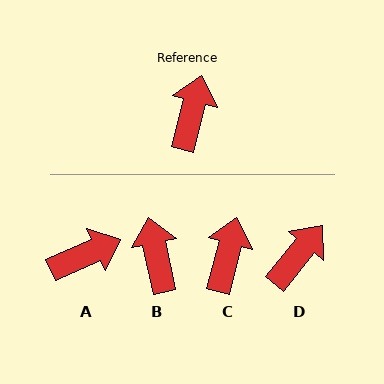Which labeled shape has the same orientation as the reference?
C.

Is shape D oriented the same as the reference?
No, it is off by about 25 degrees.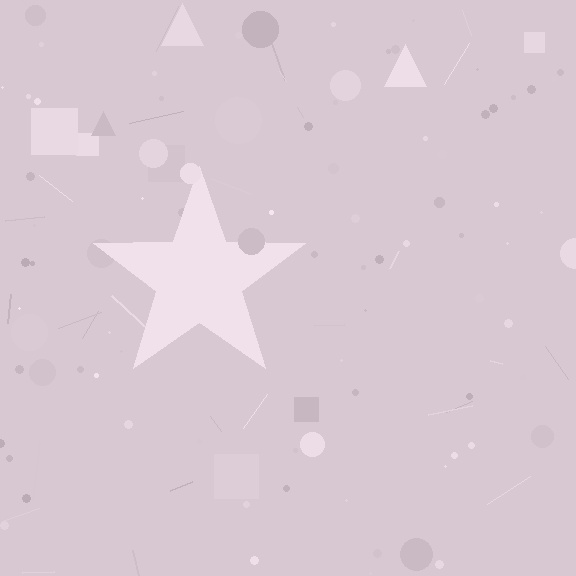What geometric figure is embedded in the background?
A star is embedded in the background.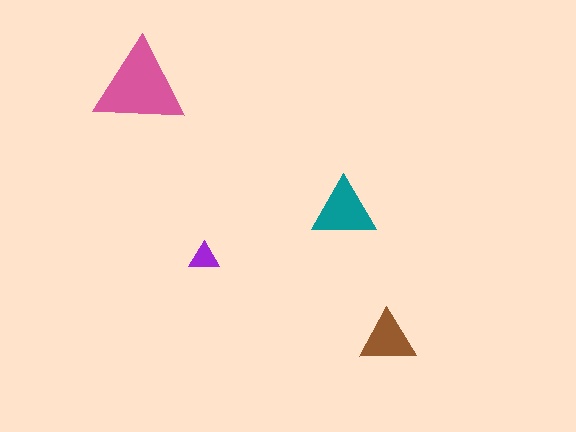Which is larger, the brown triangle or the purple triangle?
The brown one.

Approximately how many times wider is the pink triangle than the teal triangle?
About 1.5 times wider.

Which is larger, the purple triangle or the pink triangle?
The pink one.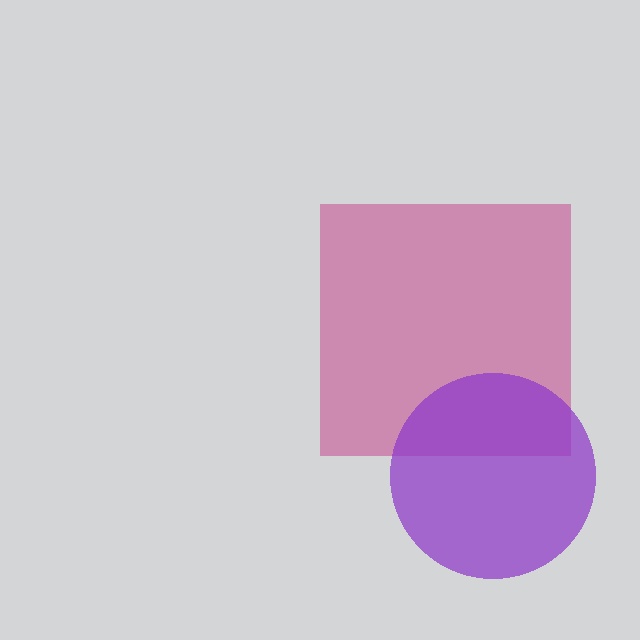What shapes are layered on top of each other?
The layered shapes are: a magenta square, a purple circle.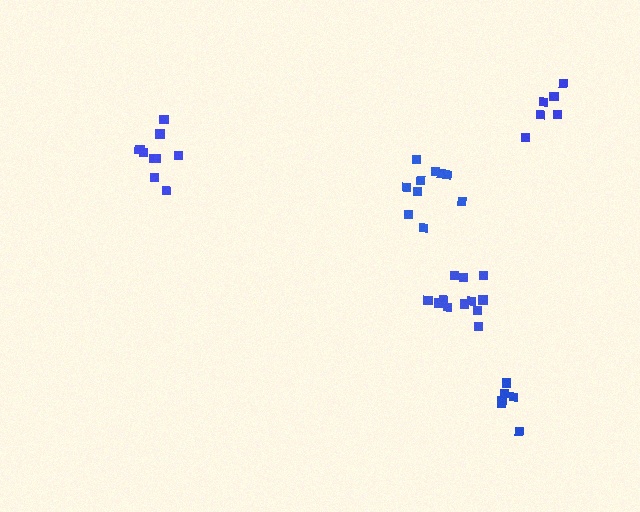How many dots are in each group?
Group 1: 6 dots, Group 2: 12 dots, Group 3: 10 dots, Group 4: 10 dots, Group 5: 6 dots (44 total).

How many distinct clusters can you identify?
There are 5 distinct clusters.